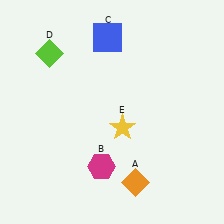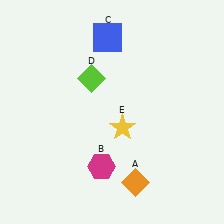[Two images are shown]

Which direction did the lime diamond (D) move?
The lime diamond (D) moved right.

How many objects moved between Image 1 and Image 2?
1 object moved between the two images.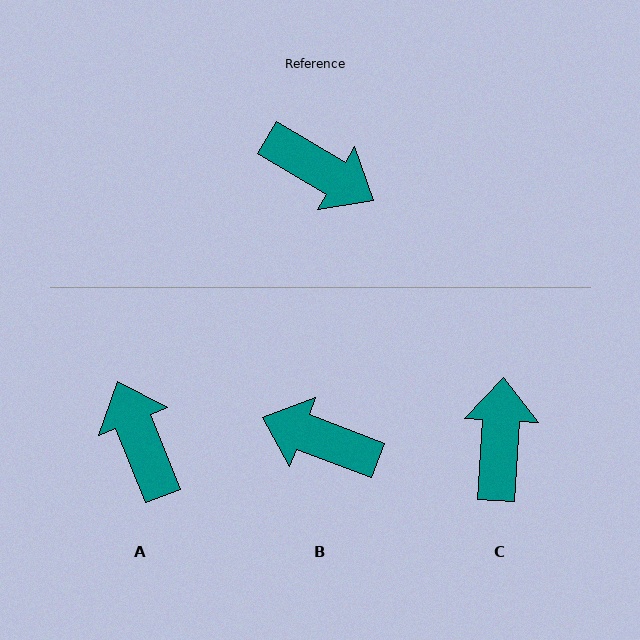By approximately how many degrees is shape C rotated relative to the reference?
Approximately 117 degrees counter-clockwise.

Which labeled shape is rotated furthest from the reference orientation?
B, about 170 degrees away.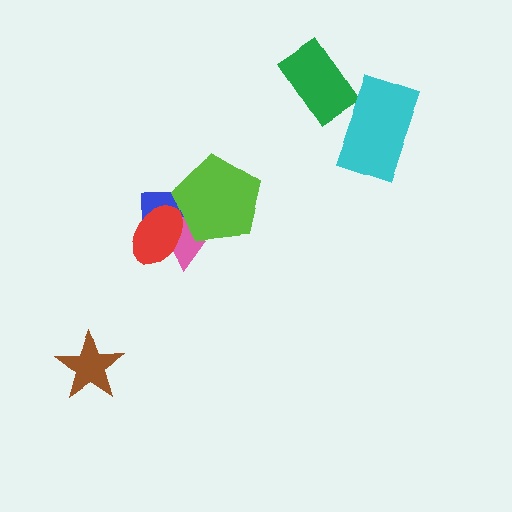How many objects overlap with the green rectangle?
1 object overlaps with the green rectangle.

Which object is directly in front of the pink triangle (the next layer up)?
The red ellipse is directly in front of the pink triangle.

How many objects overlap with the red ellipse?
3 objects overlap with the red ellipse.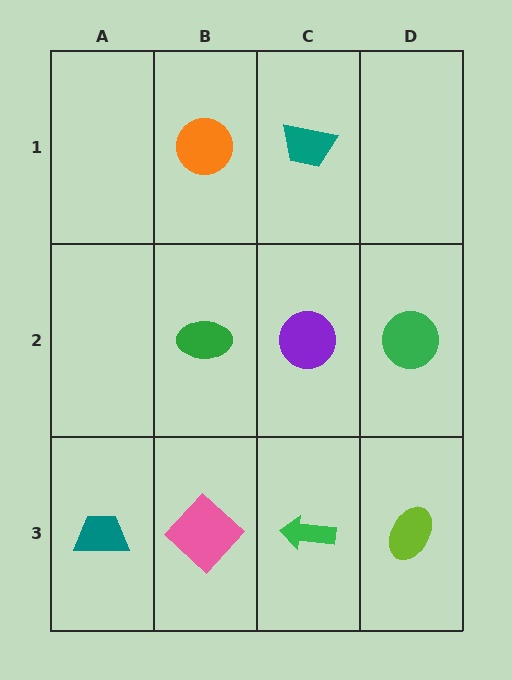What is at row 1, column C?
A teal trapezoid.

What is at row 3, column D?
A lime ellipse.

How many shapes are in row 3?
4 shapes.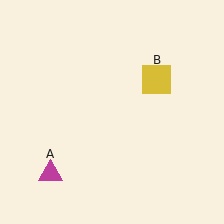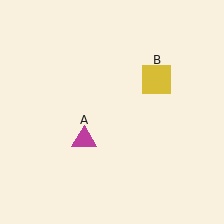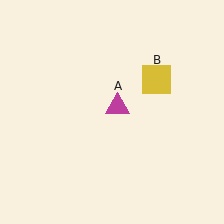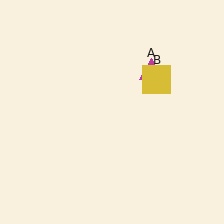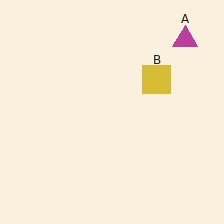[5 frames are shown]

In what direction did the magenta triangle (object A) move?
The magenta triangle (object A) moved up and to the right.